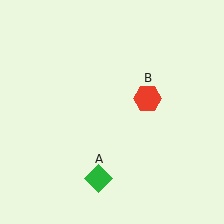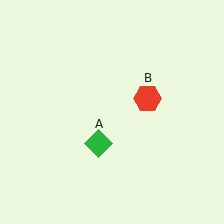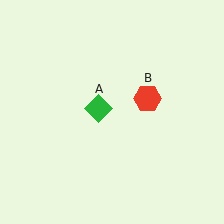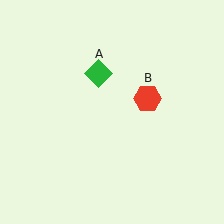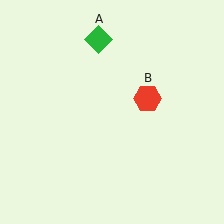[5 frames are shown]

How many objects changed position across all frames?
1 object changed position: green diamond (object A).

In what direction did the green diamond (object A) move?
The green diamond (object A) moved up.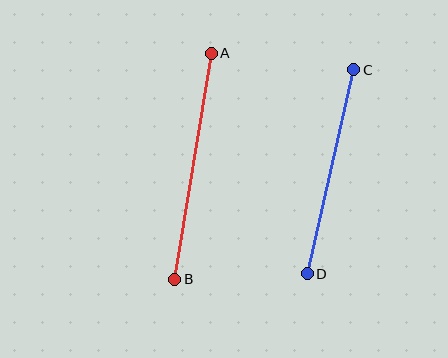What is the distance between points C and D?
The distance is approximately 209 pixels.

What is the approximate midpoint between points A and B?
The midpoint is at approximately (193, 166) pixels.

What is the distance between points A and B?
The distance is approximately 229 pixels.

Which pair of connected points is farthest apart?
Points A and B are farthest apart.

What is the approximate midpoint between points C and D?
The midpoint is at approximately (331, 172) pixels.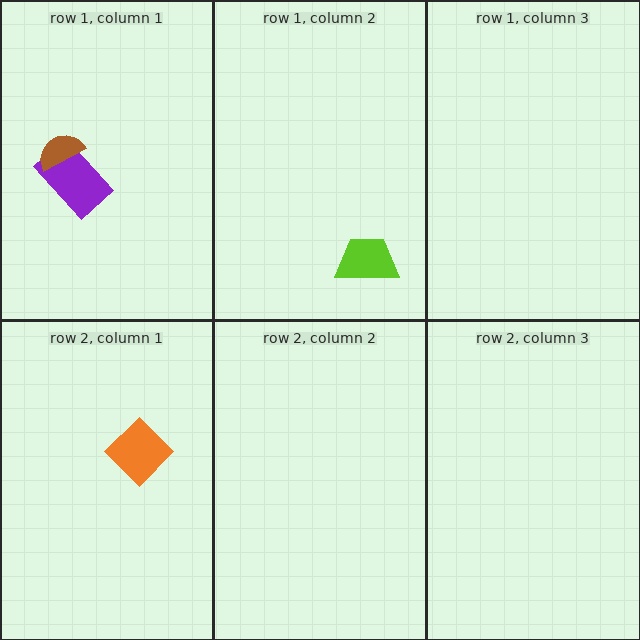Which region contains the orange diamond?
The row 2, column 1 region.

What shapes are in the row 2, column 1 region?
The orange diamond.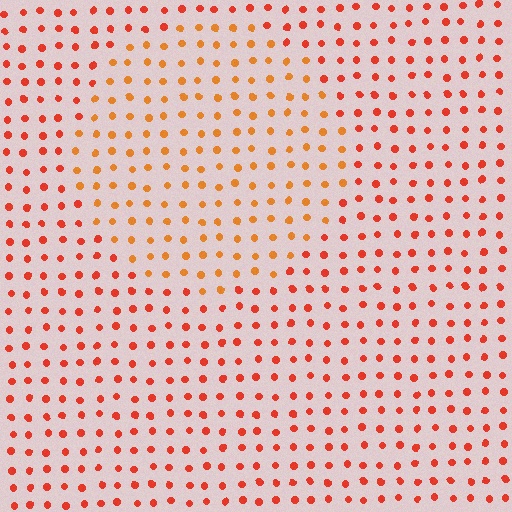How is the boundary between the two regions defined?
The boundary is defined purely by a slight shift in hue (about 24 degrees). Spacing, size, and orientation are identical on both sides.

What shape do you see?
I see a circle.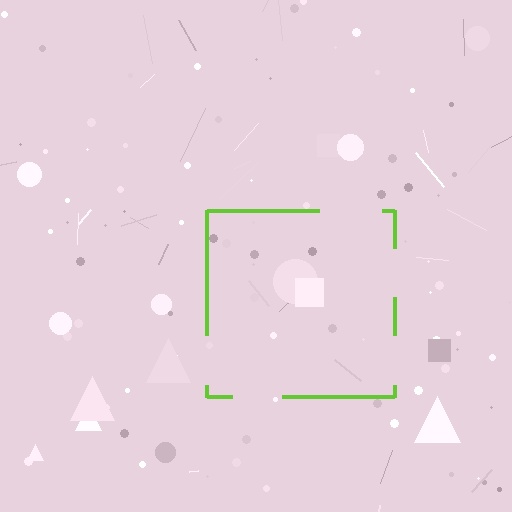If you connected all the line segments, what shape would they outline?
They would outline a square.